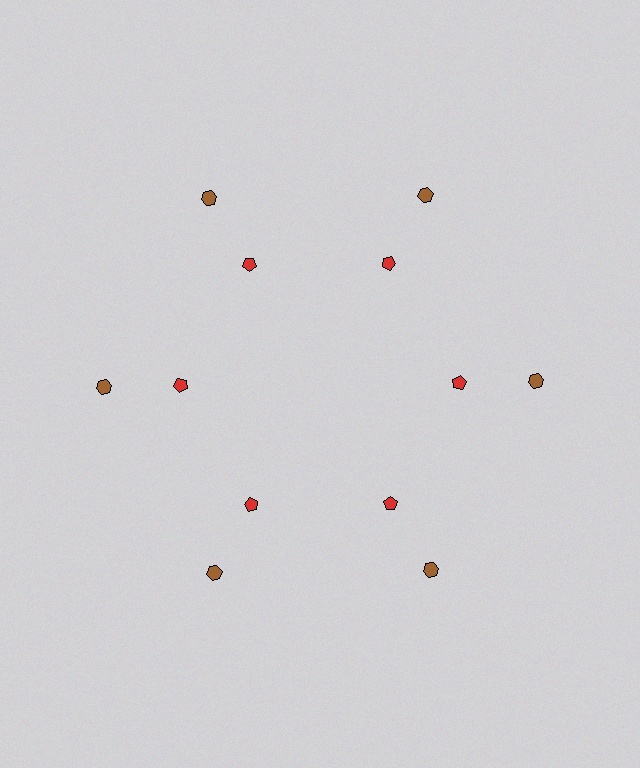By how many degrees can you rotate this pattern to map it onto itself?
The pattern maps onto itself every 60 degrees of rotation.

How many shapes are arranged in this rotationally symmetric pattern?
There are 12 shapes, arranged in 6 groups of 2.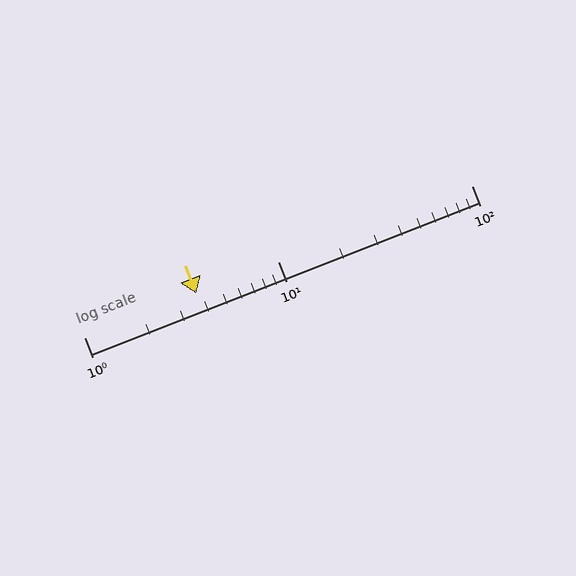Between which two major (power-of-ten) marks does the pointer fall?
The pointer is between 1 and 10.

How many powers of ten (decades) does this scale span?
The scale spans 2 decades, from 1 to 100.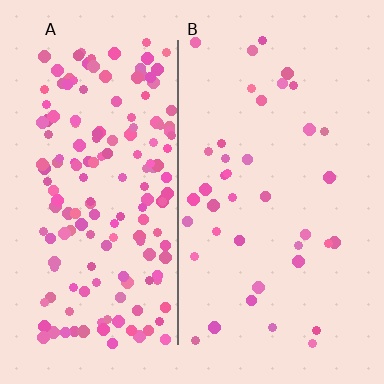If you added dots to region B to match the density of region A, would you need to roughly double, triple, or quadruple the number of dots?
Approximately quadruple.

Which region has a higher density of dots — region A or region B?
A (the left).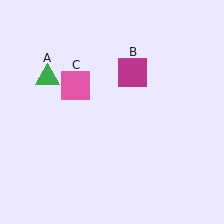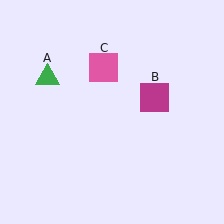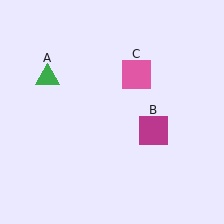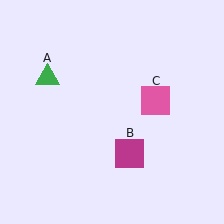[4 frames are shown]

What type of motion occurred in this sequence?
The magenta square (object B), pink square (object C) rotated clockwise around the center of the scene.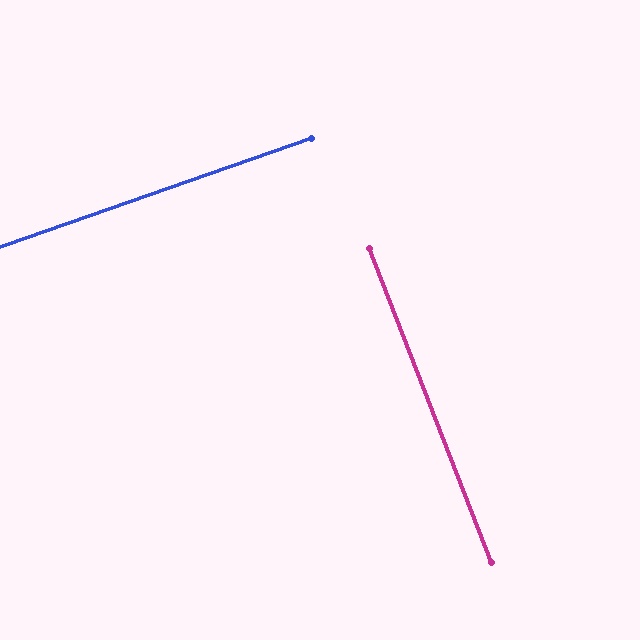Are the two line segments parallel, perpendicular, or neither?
Perpendicular — they meet at approximately 88°.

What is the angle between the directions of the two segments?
Approximately 88 degrees.